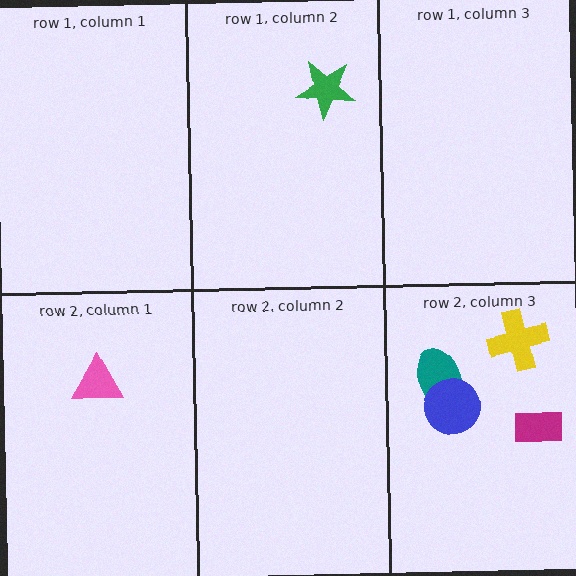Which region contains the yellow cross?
The row 2, column 3 region.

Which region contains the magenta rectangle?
The row 2, column 3 region.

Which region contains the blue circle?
The row 2, column 3 region.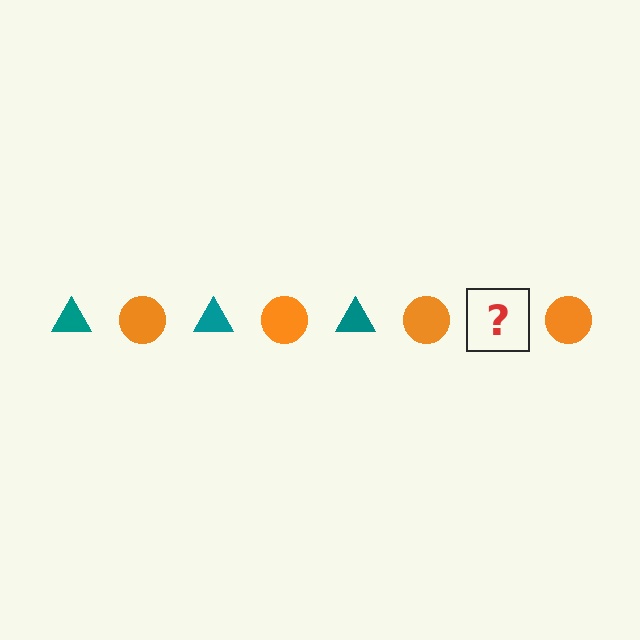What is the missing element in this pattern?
The missing element is a teal triangle.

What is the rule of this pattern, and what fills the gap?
The rule is that the pattern alternates between teal triangle and orange circle. The gap should be filled with a teal triangle.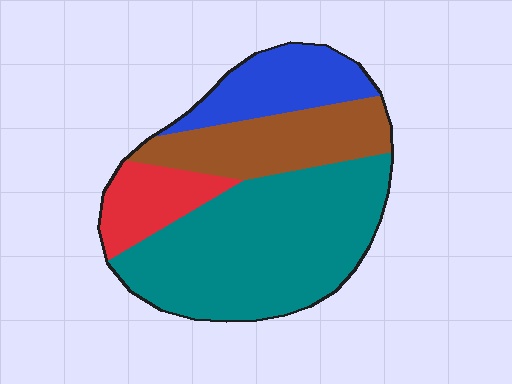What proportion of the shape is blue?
Blue covers about 15% of the shape.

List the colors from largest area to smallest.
From largest to smallest: teal, brown, blue, red.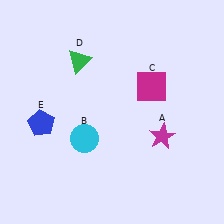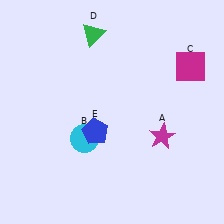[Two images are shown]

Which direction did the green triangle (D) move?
The green triangle (D) moved up.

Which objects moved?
The objects that moved are: the magenta square (C), the green triangle (D), the blue pentagon (E).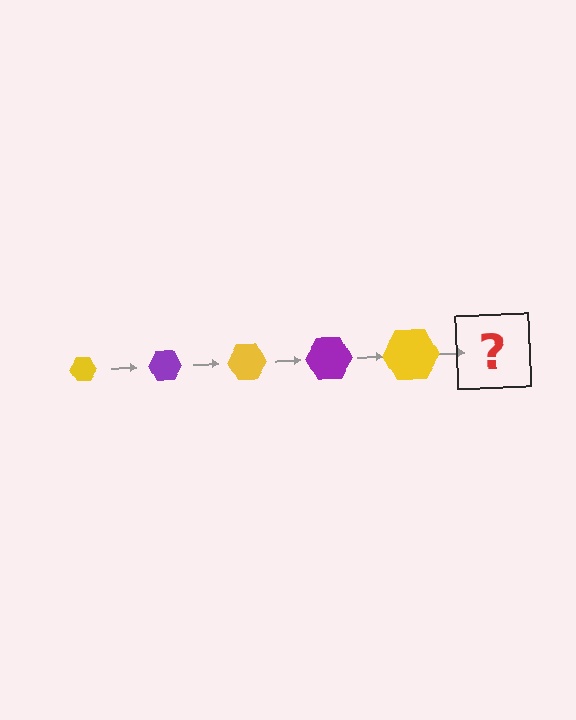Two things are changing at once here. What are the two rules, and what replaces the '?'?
The two rules are that the hexagon grows larger each step and the color cycles through yellow and purple. The '?' should be a purple hexagon, larger than the previous one.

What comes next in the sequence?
The next element should be a purple hexagon, larger than the previous one.